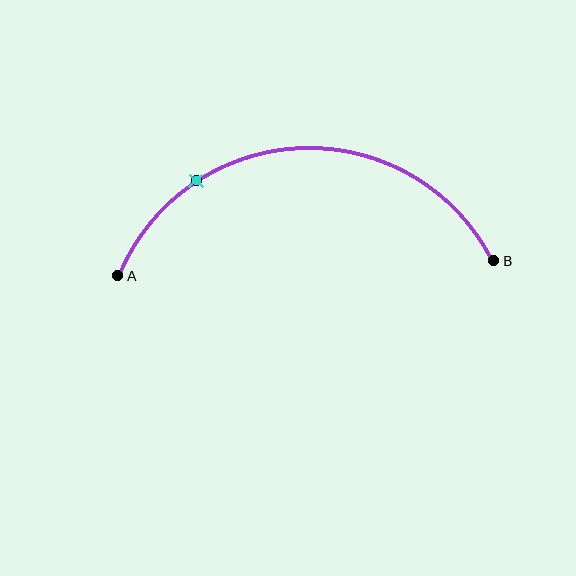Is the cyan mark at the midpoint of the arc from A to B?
No. The cyan mark lies on the arc but is closer to endpoint A. The arc midpoint would be at the point on the curve equidistant along the arc from both A and B.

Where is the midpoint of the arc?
The arc midpoint is the point on the curve farthest from the straight line joining A and B. It sits above that line.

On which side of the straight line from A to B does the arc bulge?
The arc bulges above the straight line connecting A and B.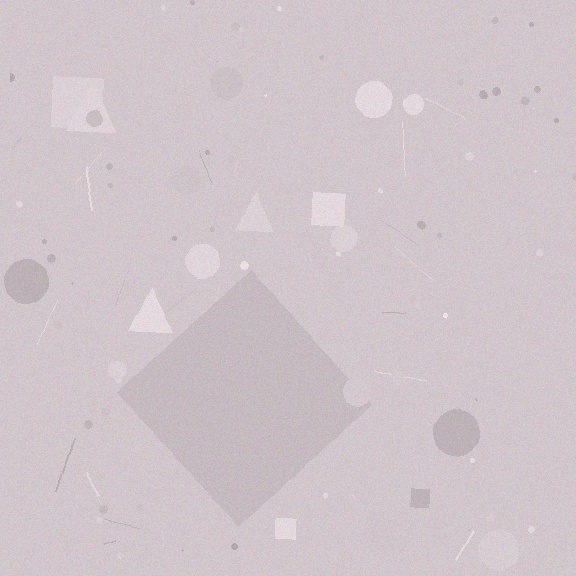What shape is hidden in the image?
A diamond is hidden in the image.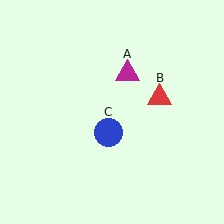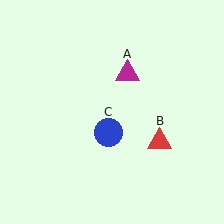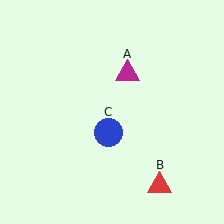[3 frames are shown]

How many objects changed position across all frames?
1 object changed position: red triangle (object B).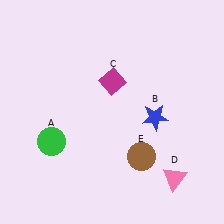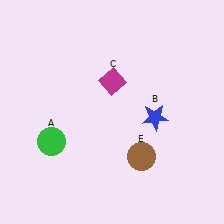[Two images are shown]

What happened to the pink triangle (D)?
The pink triangle (D) was removed in Image 2. It was in the bottom-right area of Image 1.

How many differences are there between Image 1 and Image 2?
There is 1 difference between the two images.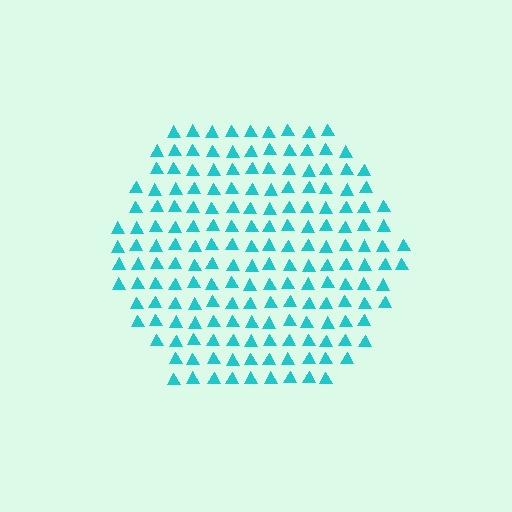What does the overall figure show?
The overall figure shows a hexagon.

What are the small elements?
The small elements are triangles.